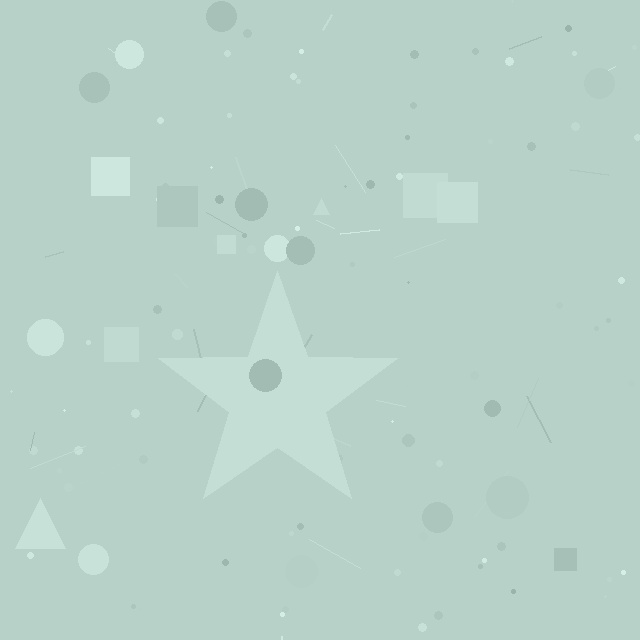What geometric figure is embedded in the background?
A star is embedded in the background.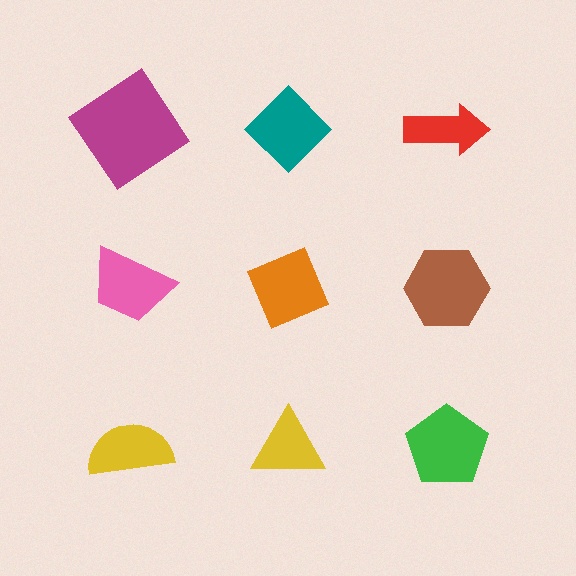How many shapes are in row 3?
3 shapes.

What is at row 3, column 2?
A yellow triangle.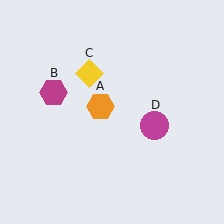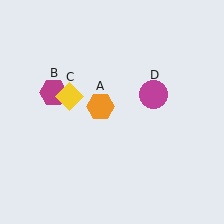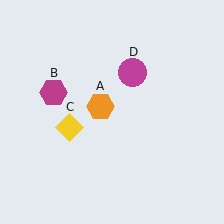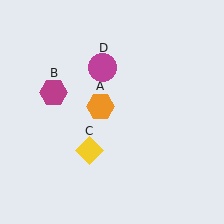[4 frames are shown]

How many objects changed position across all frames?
2 objects changed position: yellow diamond (object C), magenta circle (object D).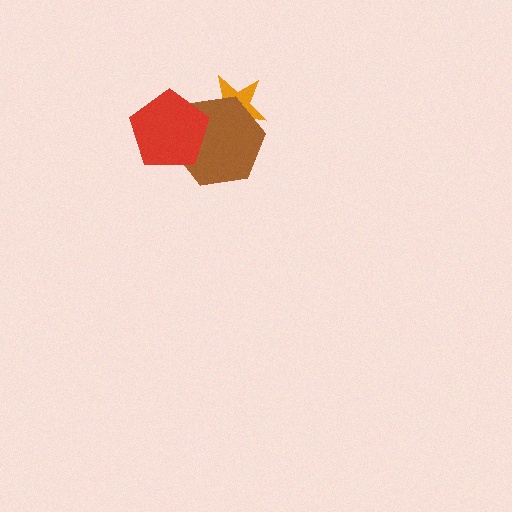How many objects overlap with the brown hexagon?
2 objects overlap with the brown hexagon.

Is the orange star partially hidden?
Yes, it is partially covered by another shape.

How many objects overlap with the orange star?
1 object overlaps with the orange star.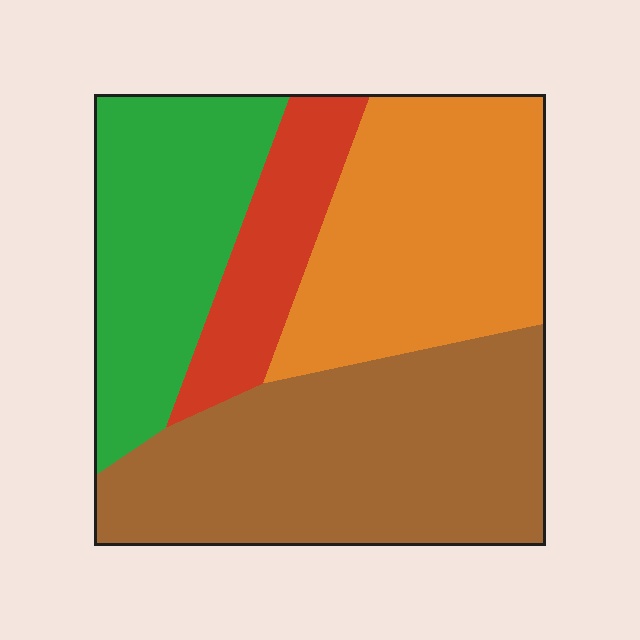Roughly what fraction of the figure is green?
Green takes up about one quarter (1/4) of the figure.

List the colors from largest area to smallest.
From largest to smallest: brown, orange, green, red.